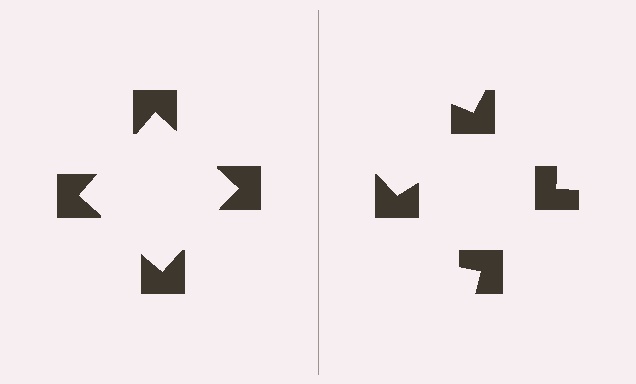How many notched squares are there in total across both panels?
8 — 4 on each side.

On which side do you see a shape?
An illusory square appears on the left side. On the right side the wedge cuts are rotated, so no coherent shape forms.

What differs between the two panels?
The notched squares are positioned identically on both sides; only the wedge orientations differ. On the left they align to a square; on the right they are misaligned.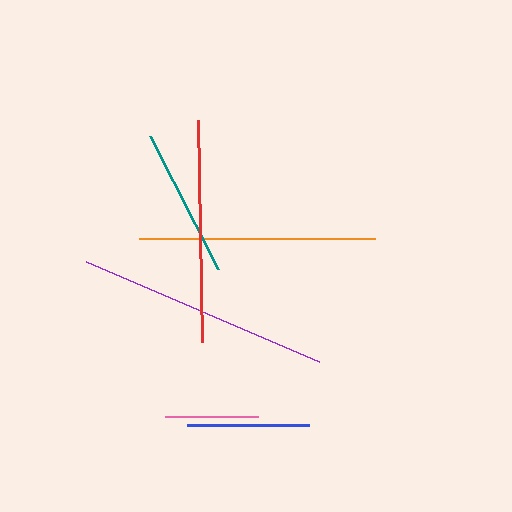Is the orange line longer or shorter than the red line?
The orange line is longer than the red line.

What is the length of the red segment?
The red segment is approximately 222 pixels long.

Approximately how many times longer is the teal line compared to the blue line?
The teal line is approximately 1.2 times the length of the blue line.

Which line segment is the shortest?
The pink line is the shortest at approximately 93 pixels.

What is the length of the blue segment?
The blue segment is approximately 122 pixels long.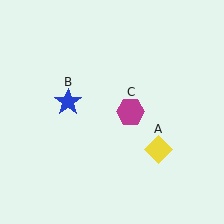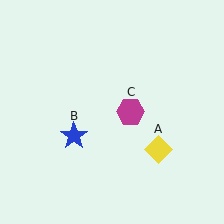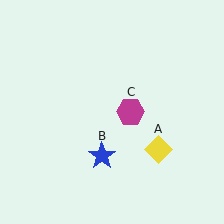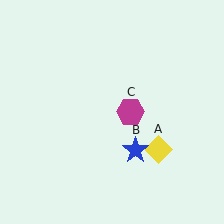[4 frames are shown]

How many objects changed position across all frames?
1 object changed position: blue star (object B).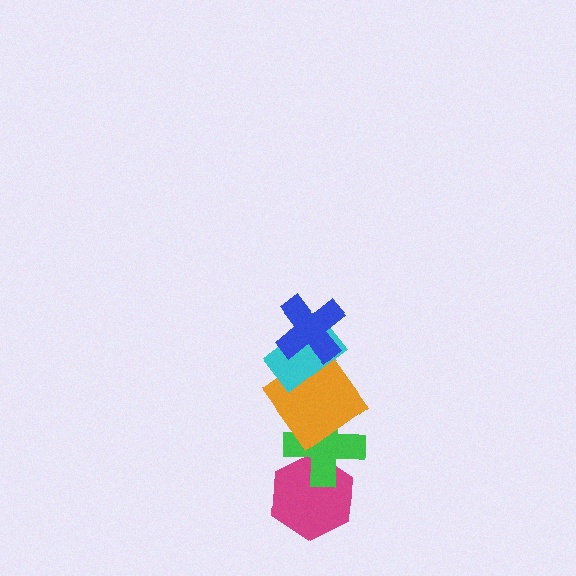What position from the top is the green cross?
The green cross is 4th from the top.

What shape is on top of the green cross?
The orange diamond is on top of the green cross.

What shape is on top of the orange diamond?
The cyan rectangle is on top of the orange diamond.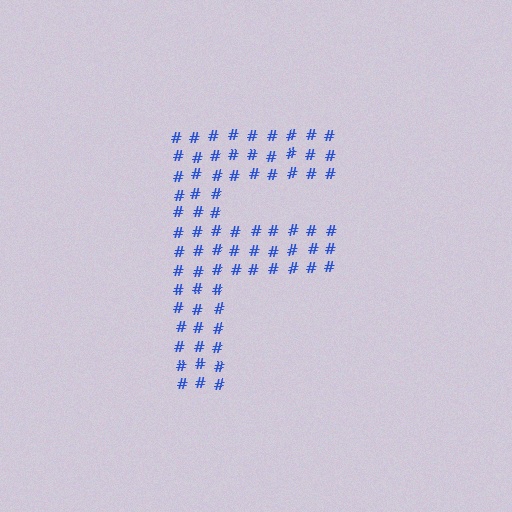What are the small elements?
The small elements are hash symbols.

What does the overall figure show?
The overall figure shows the letter F.